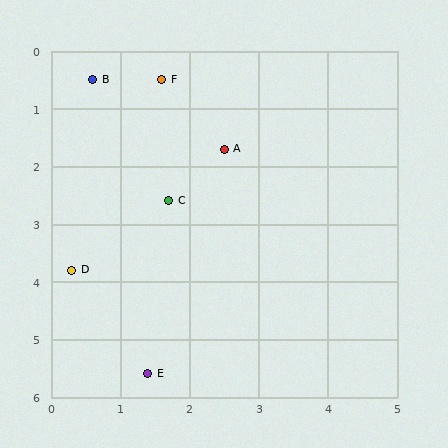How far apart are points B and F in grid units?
Points B and F are about 1.0 grid units apart.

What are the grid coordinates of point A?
Point A is at approximately (2.5, 1.7).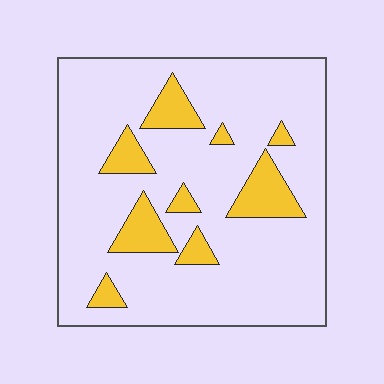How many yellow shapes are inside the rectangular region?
9.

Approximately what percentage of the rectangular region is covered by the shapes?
Approximately 15%.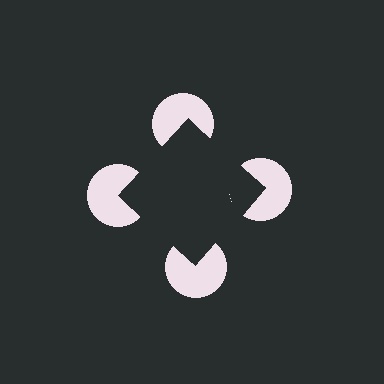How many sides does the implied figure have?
4 sides.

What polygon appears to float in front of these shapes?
An illusory square — its edges are inferred from the aligned wedge cuts in the pac-man discs, not physically drawn.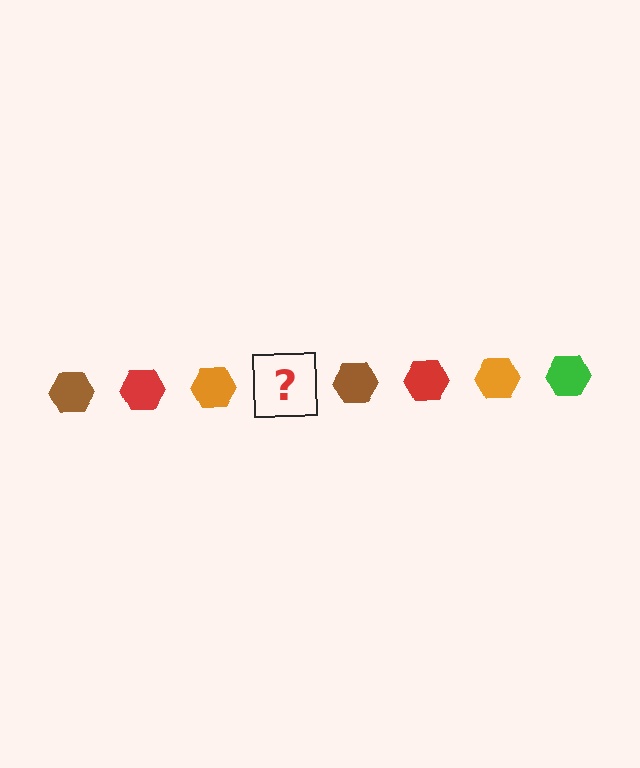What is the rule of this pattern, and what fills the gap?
The rule is that the pattern cycles through brown, red, orange, green hexagons. The gap should be filled with a green hexagon.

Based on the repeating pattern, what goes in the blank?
The blank should be a green hexagon.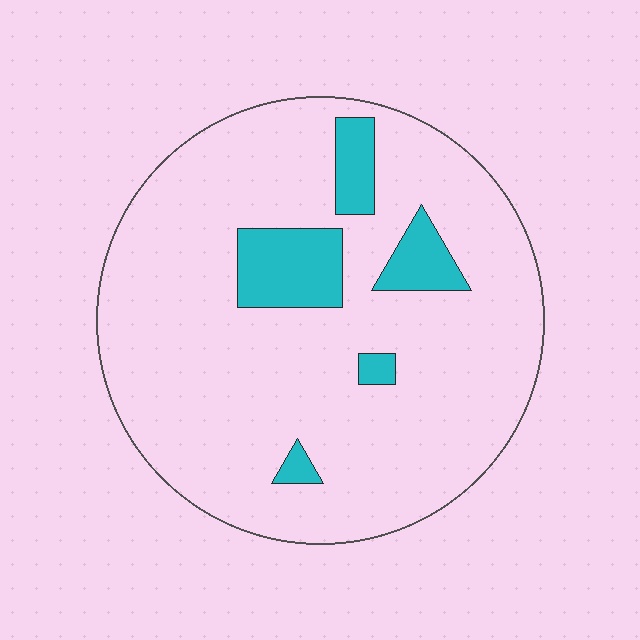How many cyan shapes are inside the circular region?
5.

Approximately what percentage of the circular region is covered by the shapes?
Approximately 10%.